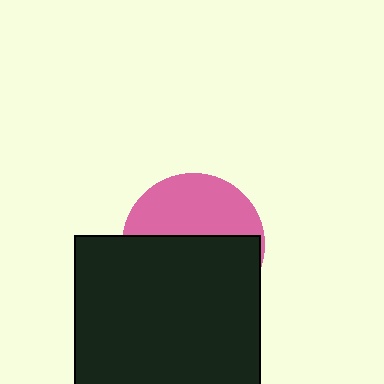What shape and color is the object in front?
The object in front is a black square.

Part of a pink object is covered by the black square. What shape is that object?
It is a circle.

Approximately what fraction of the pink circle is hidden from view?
Roughly 58% of the pink circle is hidden behind the black square.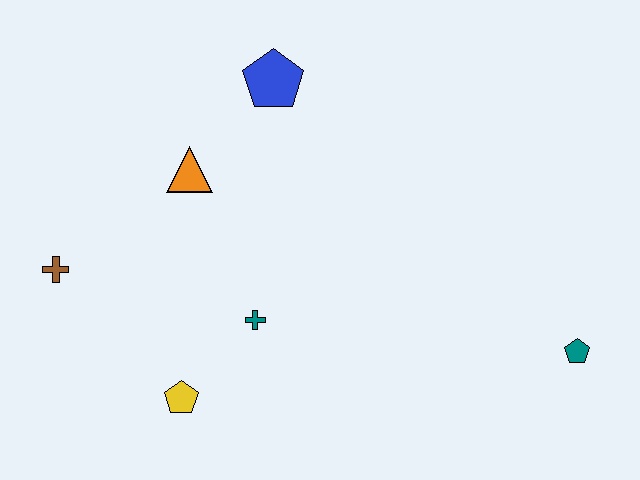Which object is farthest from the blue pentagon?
The teal pentagon is farthest from the blue pentagon.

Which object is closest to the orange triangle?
The blue pentagon is closest to the orange triangle.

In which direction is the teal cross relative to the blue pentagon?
The teal cross is below the blue pentagon.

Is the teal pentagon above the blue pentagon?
No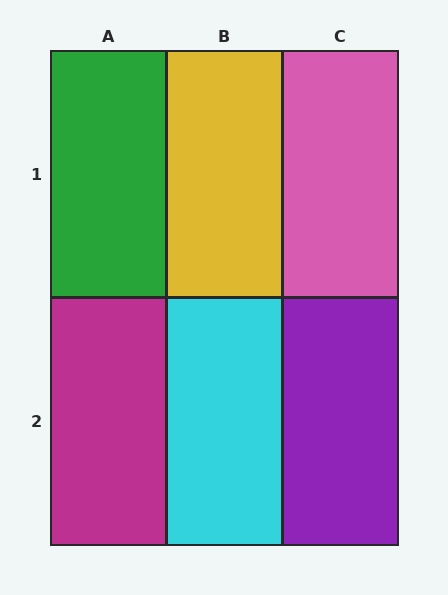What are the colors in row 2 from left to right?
Magenta, cyan, purple.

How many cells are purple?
1 cell is purple.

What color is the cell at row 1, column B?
Yellow.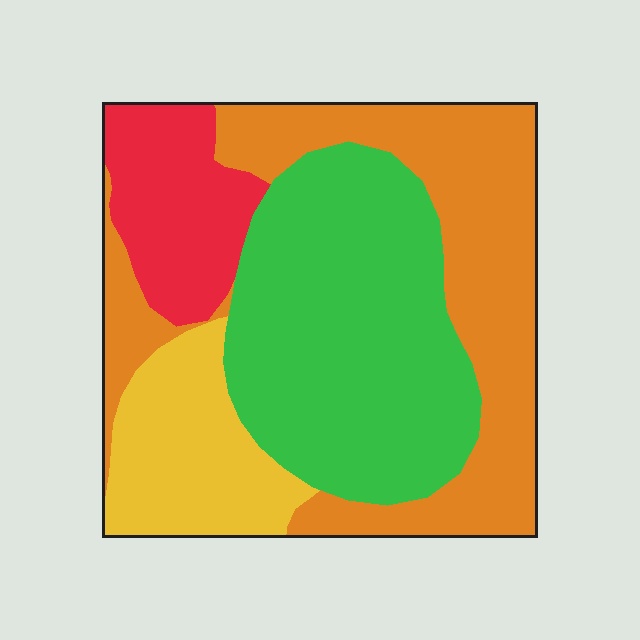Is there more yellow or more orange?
Orange.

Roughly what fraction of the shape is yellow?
Yellow takes up about one sixth (1/6) of the shape.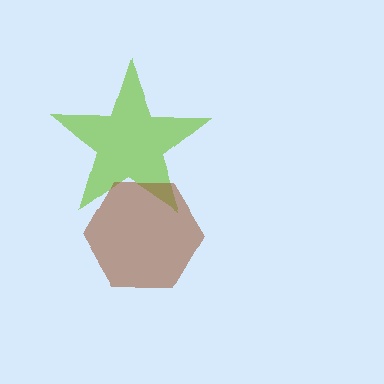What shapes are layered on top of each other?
The layered shapes are: a lime star, a brown hexagon.